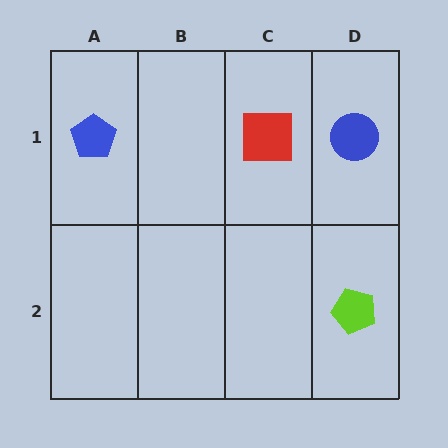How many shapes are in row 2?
1 shape.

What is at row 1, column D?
A blue circle.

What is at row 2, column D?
A lime pentagon.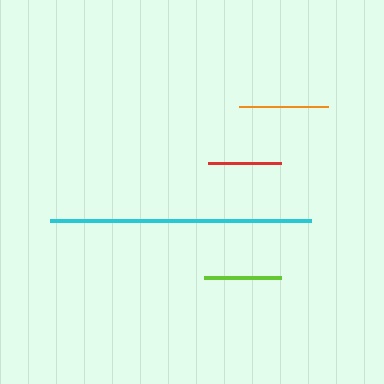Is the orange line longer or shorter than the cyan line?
The cyan line is longer than the orange line.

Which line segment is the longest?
The cyan line is the longest at approximately 261 pixels.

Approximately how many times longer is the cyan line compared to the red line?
The cyan line is approximately 3.6 times the length of the red line.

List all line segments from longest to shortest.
From longest to shortest: cyan, orange, lime, red.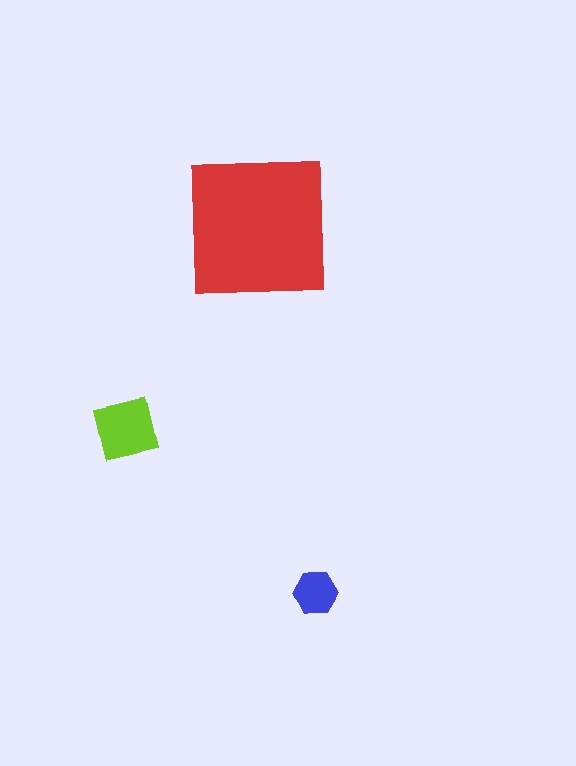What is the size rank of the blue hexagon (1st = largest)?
3rd.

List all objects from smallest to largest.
The blue hexagon, the lime square, the red square.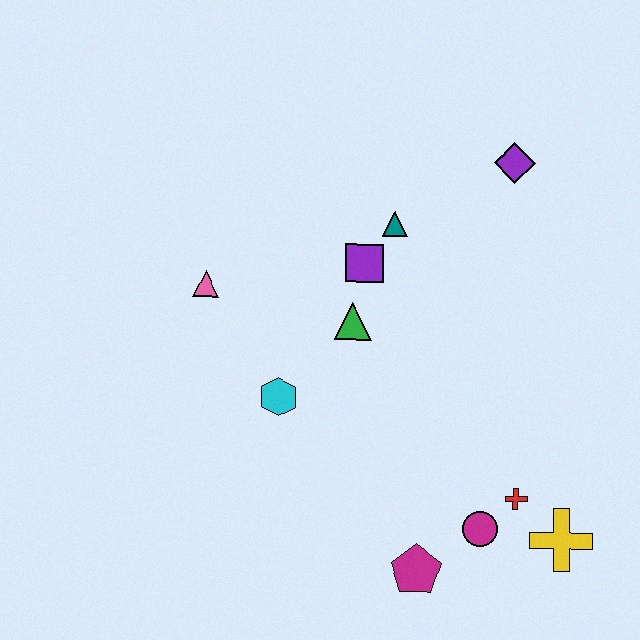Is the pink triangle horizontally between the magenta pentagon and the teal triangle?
No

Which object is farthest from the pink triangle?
The yellow cross is farthest from the pink triangle.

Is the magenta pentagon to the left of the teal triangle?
No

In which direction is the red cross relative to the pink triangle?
The red cross is to the right of the pink triangle.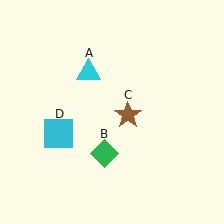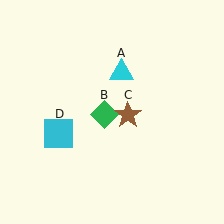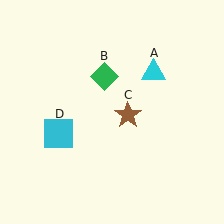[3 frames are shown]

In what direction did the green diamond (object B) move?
The green diamond (object B) moved up.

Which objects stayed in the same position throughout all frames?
Brown star (object C) and cyan square (object D) remained stationary.